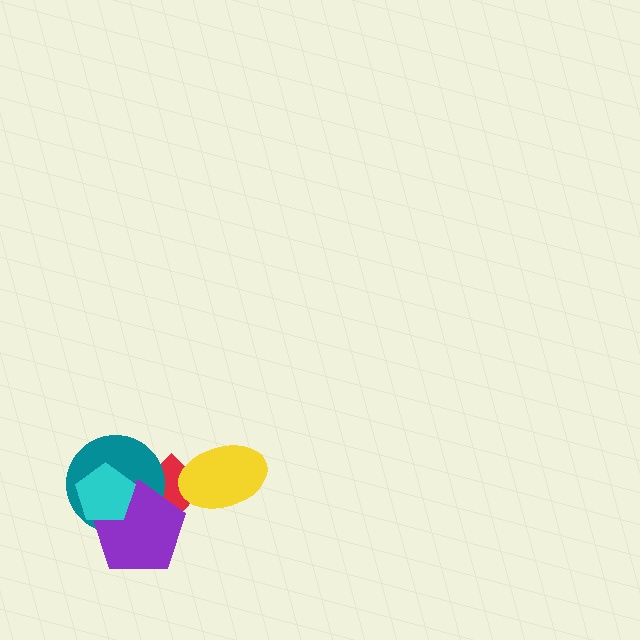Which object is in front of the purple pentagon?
The cyan pentagon is in front of the purple pentagon.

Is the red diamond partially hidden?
Yes, it is partially covered by another shape.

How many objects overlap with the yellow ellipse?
1 object overlaps with the yellow ellipse.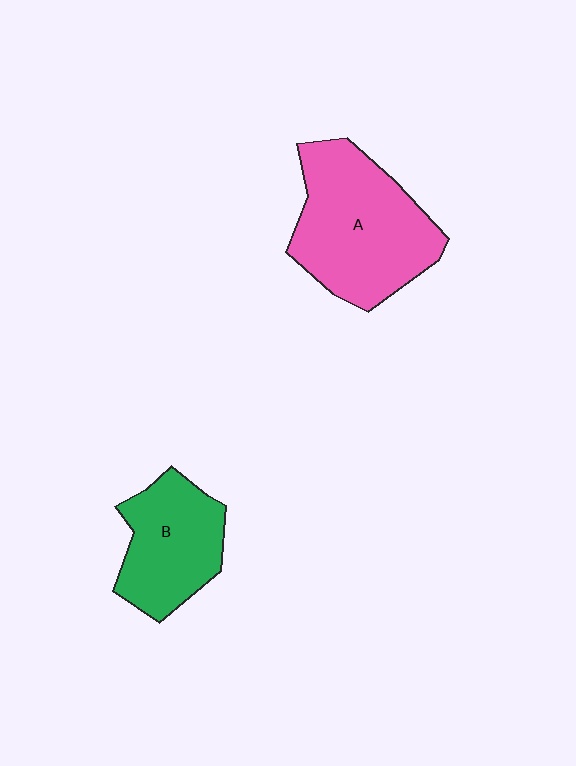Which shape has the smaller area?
Shape B (green).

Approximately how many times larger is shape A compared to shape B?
Approximately 1.5 times.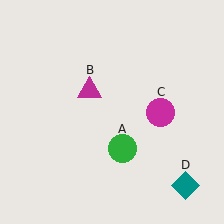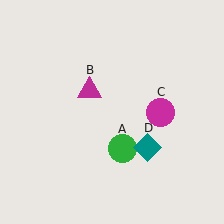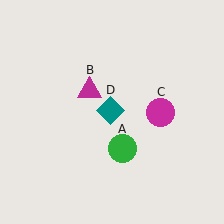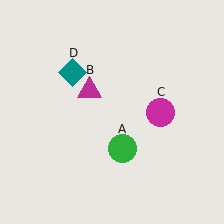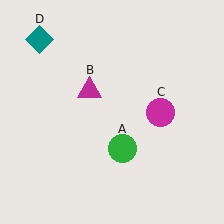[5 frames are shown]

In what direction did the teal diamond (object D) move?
The teal diamond (object D) moved up and to the left.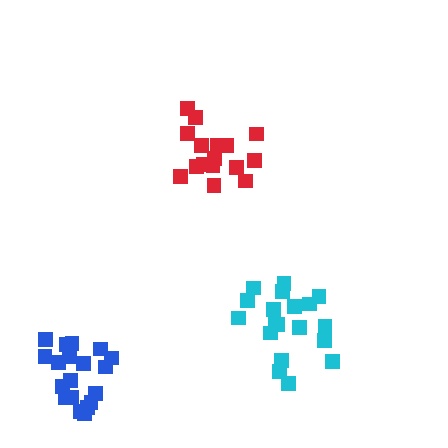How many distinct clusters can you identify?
There are 3 distinct clusters.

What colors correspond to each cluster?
The clusters are colored: blue, cyan, red.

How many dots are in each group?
Group 1: 19 dots, Group 2: 19 dots, Group 3: 16 dots (54 total).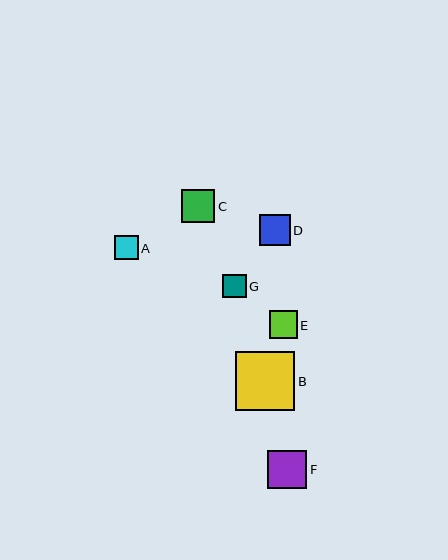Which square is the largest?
Square B is the largest with a size of approximately 59 pixels.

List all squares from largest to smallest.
From largest to smallest: B, F, C, D, E, A, G.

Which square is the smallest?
Square G is the smallest with a size of approximately 23 pixels.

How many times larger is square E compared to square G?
Square E is approximately 1.2 times the size of square G.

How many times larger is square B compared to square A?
Square B is approximately 2.5 times the size of square A.